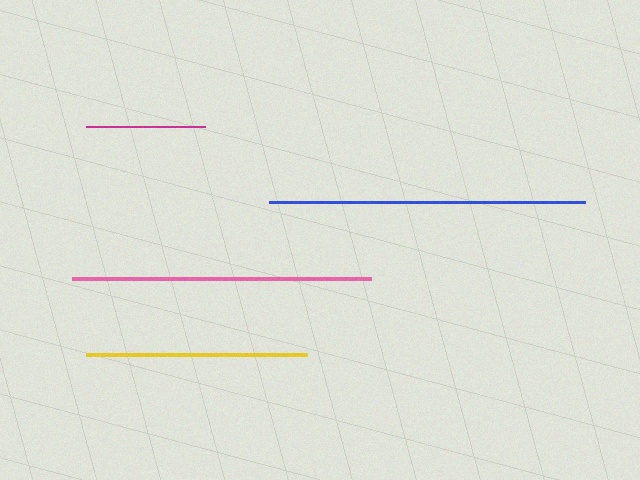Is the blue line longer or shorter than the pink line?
The blue line is longer than the pink line.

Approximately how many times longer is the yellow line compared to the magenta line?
The yellow line is approximately 1.9 times the length of the magenta line.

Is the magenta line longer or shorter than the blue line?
The blue line is longer than the magenta line.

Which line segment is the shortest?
The magenta line is the shortest at approximately 118 pixels.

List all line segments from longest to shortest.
From longest to shortest: blue, pink, yellow, magenta.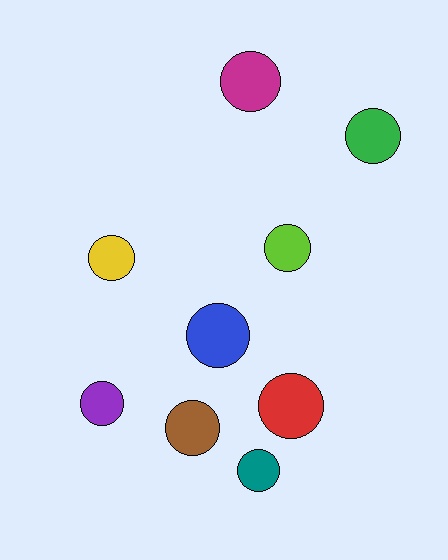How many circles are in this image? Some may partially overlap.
There are 9 circles.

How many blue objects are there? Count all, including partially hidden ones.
There is 1 blue object.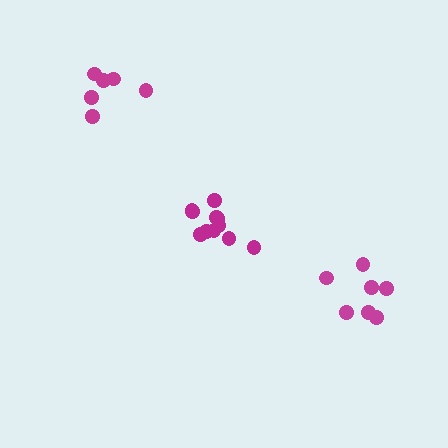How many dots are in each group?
Group 1: 11 dots, Group 2: 6 dots, Group 3: 7 dots (24 total).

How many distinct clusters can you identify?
There are 3 distinct clusters.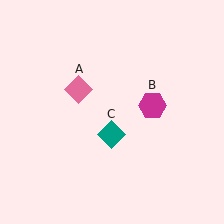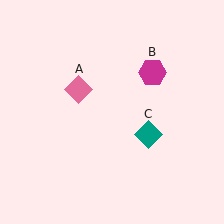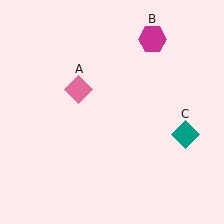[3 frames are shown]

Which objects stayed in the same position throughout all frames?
Pink diamond (object A) remained stationary.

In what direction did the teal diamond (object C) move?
The teal diamond (object C) moved right.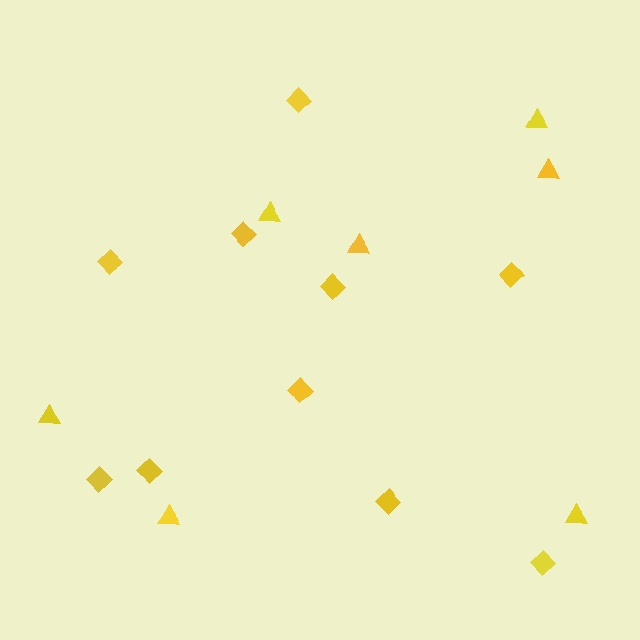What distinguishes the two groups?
There are 2 groups: one group of triangles (7) and one group of diamonds (10).